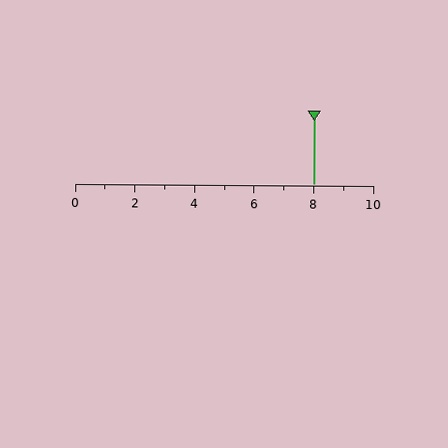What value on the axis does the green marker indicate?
The marker indicates approximately 8.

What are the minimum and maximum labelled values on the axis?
The axis runs from 0 to 10.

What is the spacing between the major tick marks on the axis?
The major ticks are spaced 2 apart.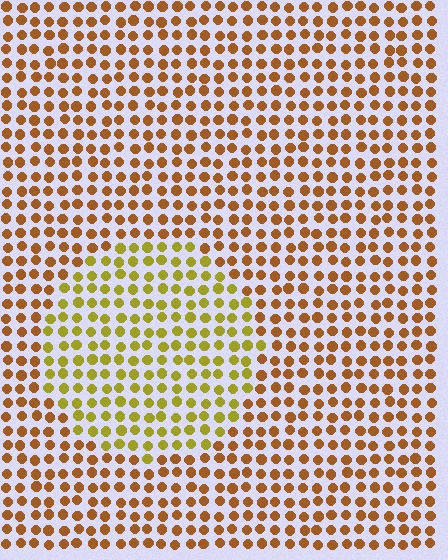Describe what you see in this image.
The image is filled with small brown elements in a uniform arrangement. A circle-shaped region is visible where the elements are tinted to a slightly different hue, forming a subtle color boundary.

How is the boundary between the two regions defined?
The boundary is defined purely by a slight shift in hue (about 34 degrees). Spacing, size, and orientation are identical on both sides.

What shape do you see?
I see a circle.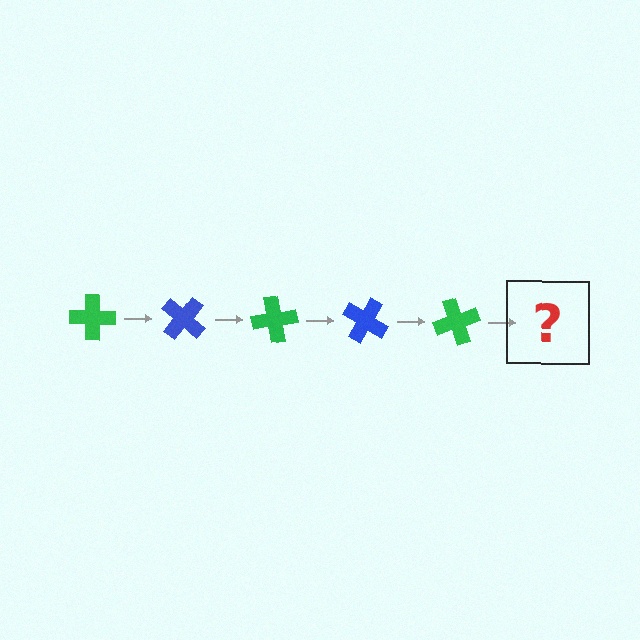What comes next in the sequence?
The next element should be a blue cross, rotated 200 degrees from the start.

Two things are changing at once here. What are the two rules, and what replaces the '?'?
The two rules are that it rotates 40 degrees each step and the color cycles through green and blue. The '?' should be a blue cross, rotated 200 degrees from the start.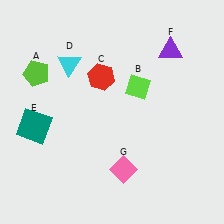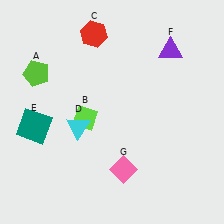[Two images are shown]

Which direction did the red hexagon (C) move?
The red hexagon (C) moved up.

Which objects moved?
The objects that moved are: the lime diamond (B), the red hexagon (C), the cyan triangle (D).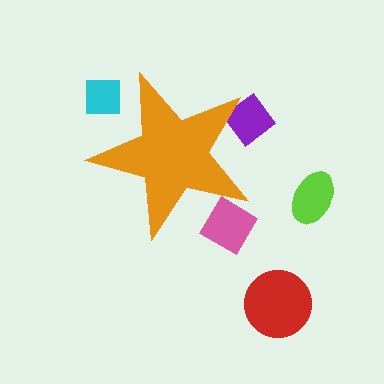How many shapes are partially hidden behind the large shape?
3 shapes are partially hidden.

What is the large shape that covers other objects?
An orange star.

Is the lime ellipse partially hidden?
No, the lime ellipse is fully visible.